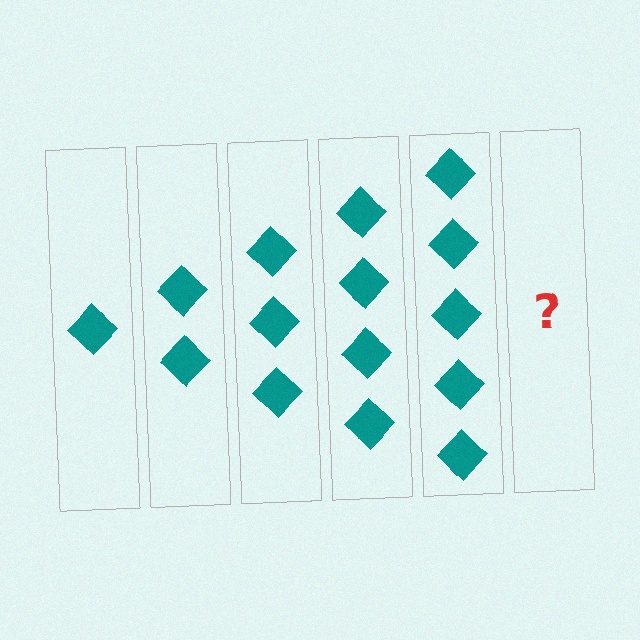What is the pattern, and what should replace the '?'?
The pattern is that each step adds one more diamond. The '?' should be 6 diamonds.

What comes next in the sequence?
The next element should be 6 diamonds.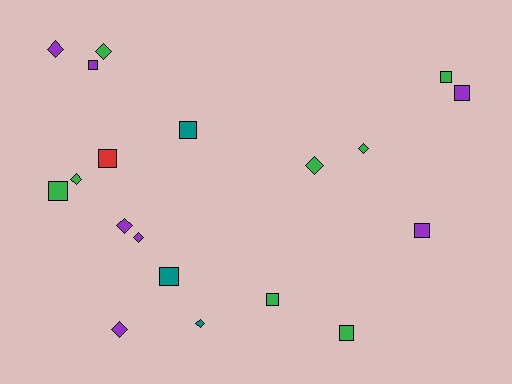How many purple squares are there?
There are 3 purple squares.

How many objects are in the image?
There are 19 objects.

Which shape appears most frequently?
Square, with 10 objects.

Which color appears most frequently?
Green, with 8 objects.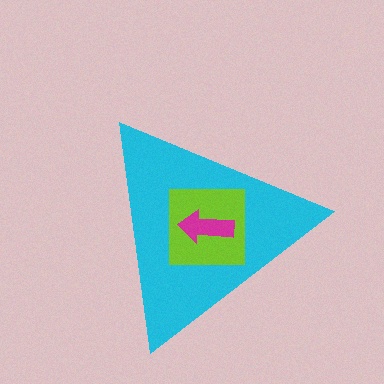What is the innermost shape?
The magenta arrow.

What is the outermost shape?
The cyan triangle.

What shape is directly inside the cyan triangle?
The lime square.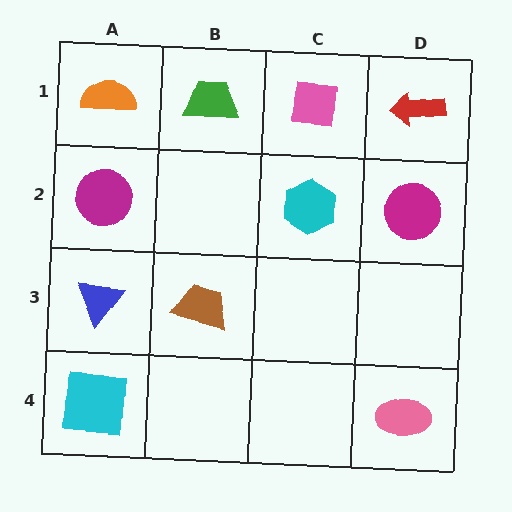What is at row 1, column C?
A pink square.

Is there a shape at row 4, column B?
No, that cell is empty.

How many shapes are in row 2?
3 shapes.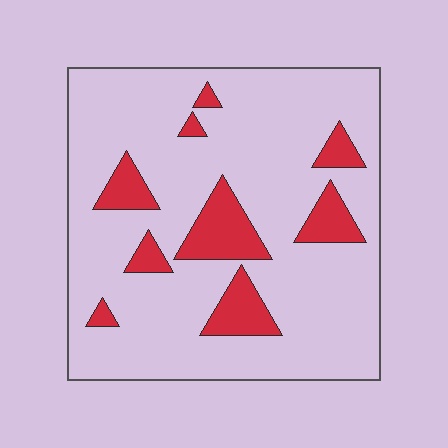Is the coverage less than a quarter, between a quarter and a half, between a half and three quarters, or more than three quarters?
Less than a quarter.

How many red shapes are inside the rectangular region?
9.